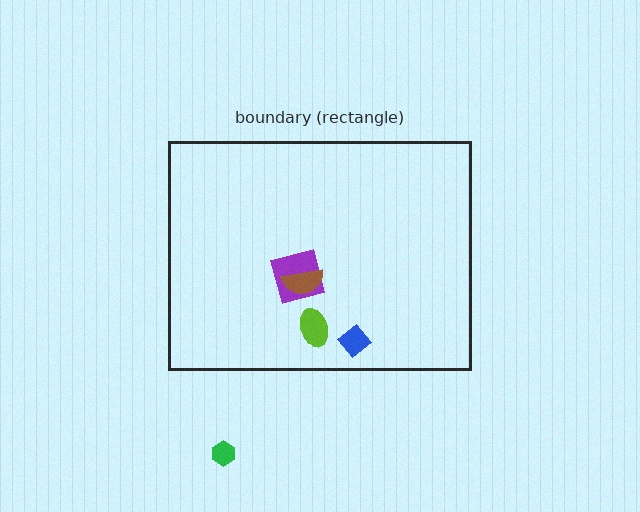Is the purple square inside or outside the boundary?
Inside.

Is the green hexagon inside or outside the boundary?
Outside.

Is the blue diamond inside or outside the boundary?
Inside.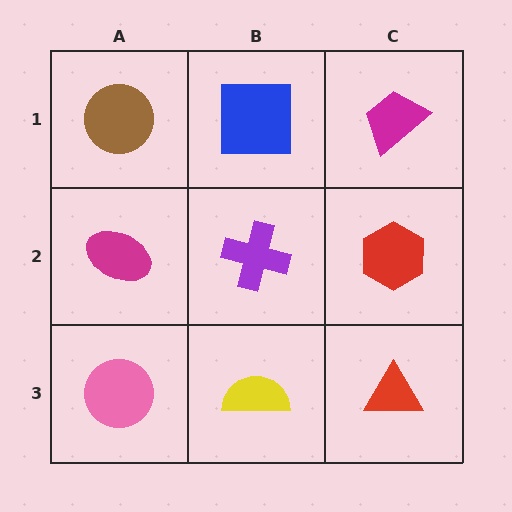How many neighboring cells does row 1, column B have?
3.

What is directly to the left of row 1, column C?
A blue square.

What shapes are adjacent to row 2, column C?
A magenta trapezoid (row 1, column C), a red triangle (row 3, column C), a purple cross (row 2, column B).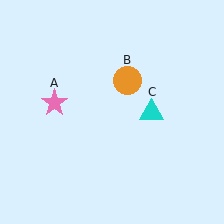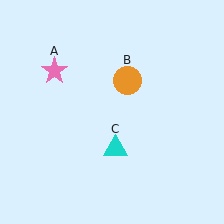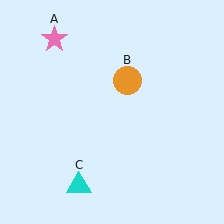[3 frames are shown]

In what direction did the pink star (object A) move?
The pink star (object A) moved up.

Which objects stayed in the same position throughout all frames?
Orange circle (object B) remained stationary.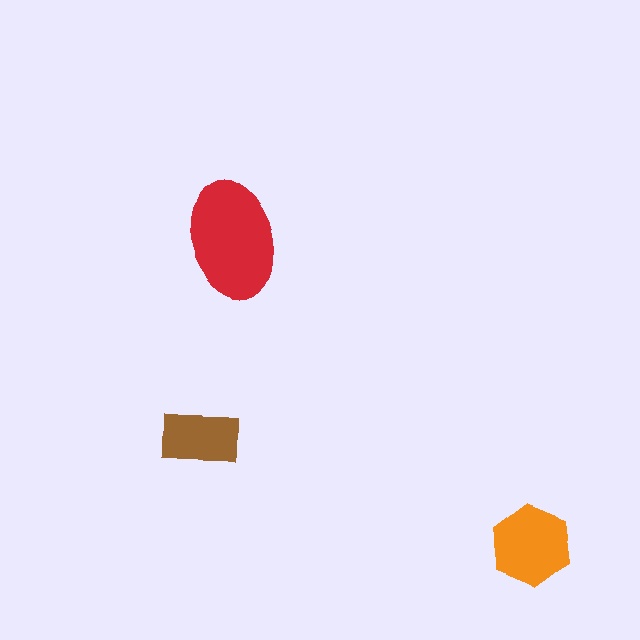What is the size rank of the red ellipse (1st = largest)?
1st.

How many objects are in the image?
There are 3 objects in the image.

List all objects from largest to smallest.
The red ellipse, the orange hexagon, the brown rectangle.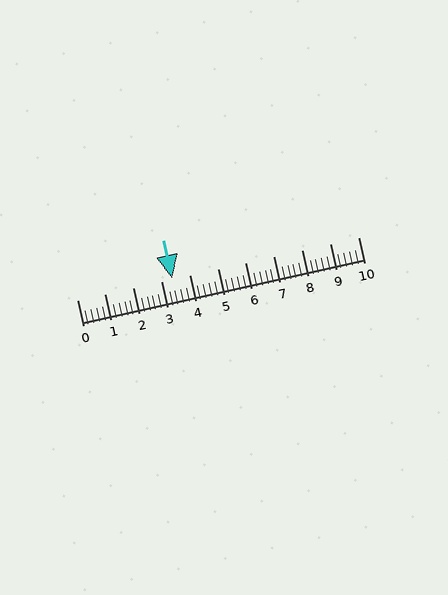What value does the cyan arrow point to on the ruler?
The cyan arrow points to approximately 3.4.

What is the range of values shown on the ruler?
The ruler shows values from 0 to 10.